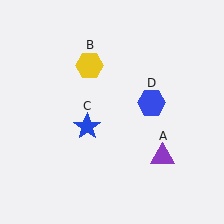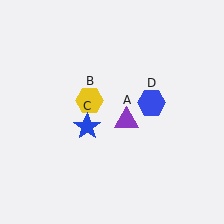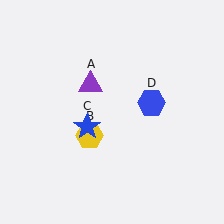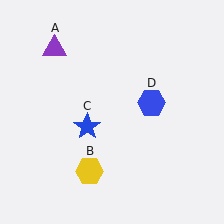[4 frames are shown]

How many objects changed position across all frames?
2 objects changed position: purple triangle (object A), yellow hexagon (object B).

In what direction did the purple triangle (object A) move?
The purple triangle (object A) moved up and to the left.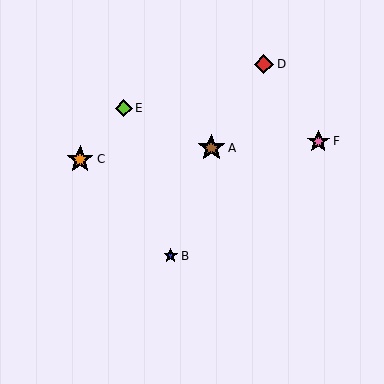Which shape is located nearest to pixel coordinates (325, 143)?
The pink star (labeled F) at (318, 141) is nearest to that location.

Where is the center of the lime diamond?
The center of the lime diamond is at (124, 108).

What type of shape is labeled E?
Shape E is a lime diamond.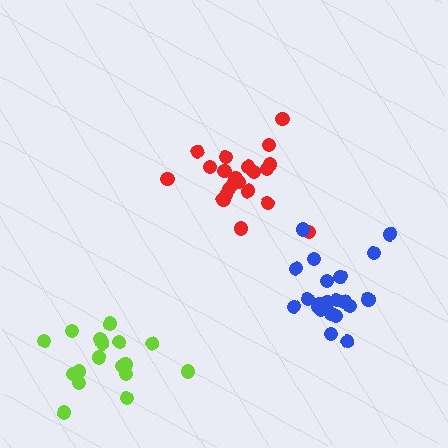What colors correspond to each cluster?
The clusters are colored: red, blue, lime.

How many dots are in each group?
Group 1: 21 dots, Group 2: 21 dots, Group 3: 17 dots (59 total).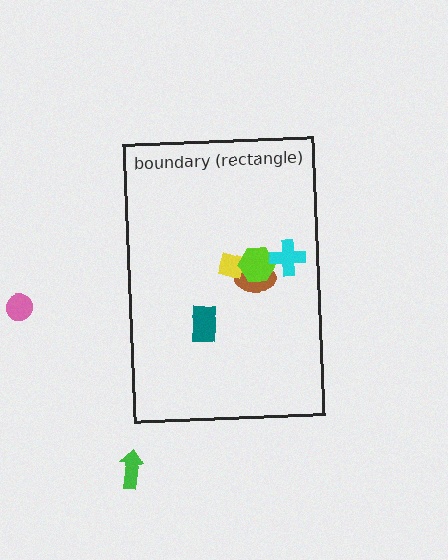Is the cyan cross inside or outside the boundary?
Inside.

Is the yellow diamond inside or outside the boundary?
Inside.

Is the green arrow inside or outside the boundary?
Outside.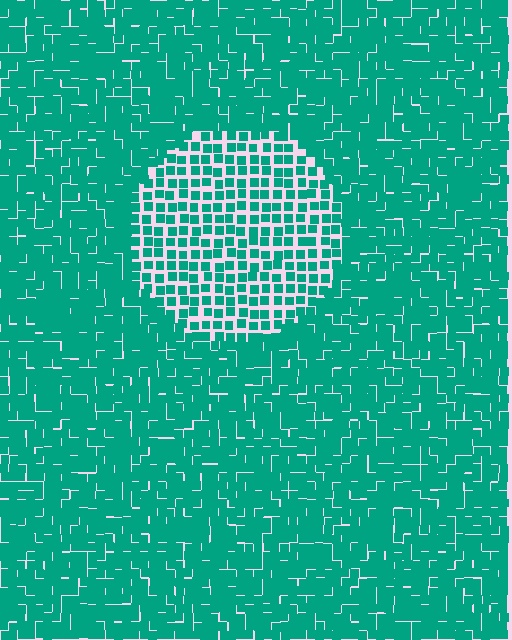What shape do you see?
I see a circle.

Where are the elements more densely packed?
The elements are more densely packed outside the circle boundary.